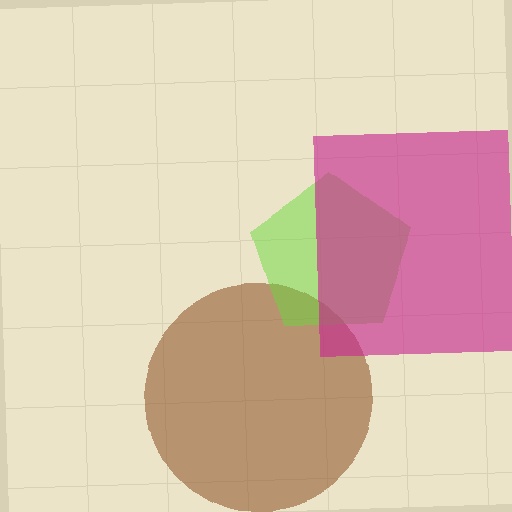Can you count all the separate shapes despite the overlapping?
Yes, there are 3 separate shapes.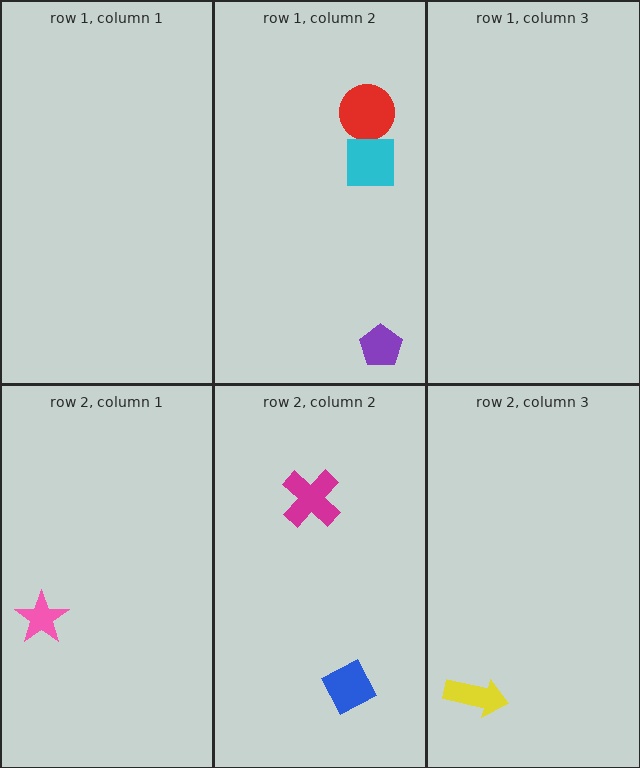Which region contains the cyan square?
The row 1, column 2 region.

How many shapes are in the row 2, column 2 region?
2.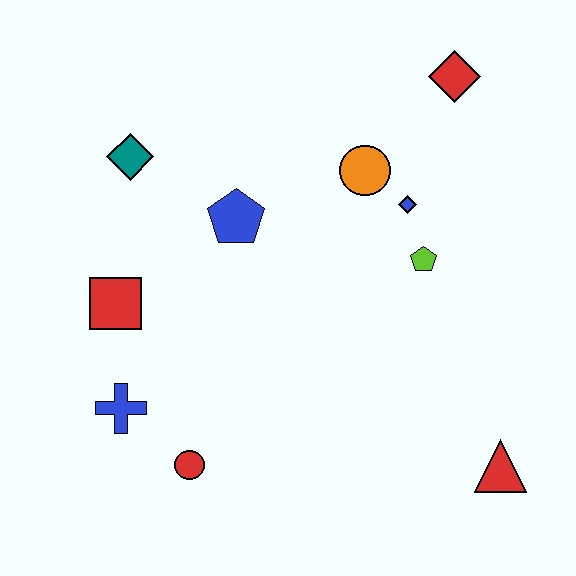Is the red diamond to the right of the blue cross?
Yes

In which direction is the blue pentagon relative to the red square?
The blue pentagon is to the right of the red square.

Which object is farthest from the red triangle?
The teal diamond is farthest from the red triangle.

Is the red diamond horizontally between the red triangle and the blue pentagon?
Yes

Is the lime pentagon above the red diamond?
No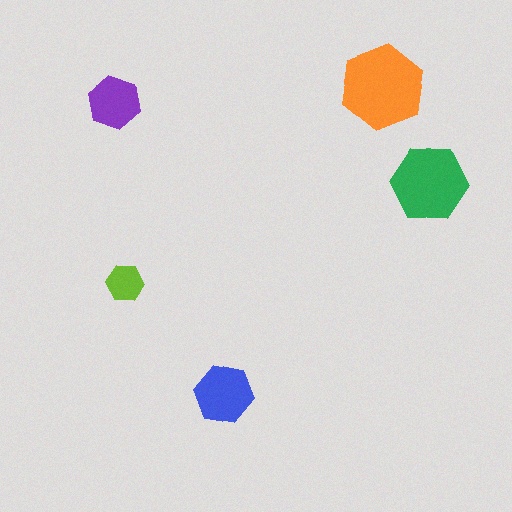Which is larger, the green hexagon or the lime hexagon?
The green one.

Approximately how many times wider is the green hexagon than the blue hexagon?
About 1.5 times wider.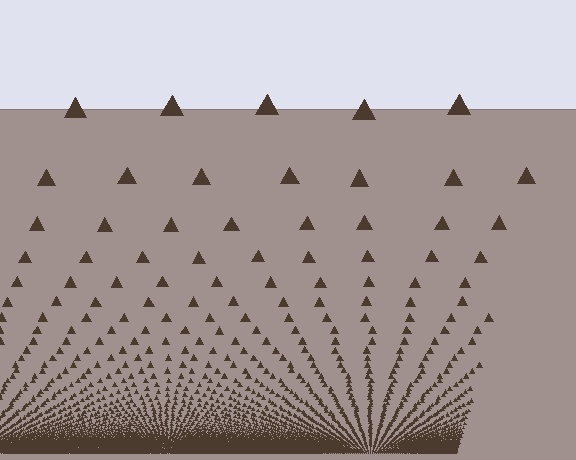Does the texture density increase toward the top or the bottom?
Density increases toward the bottom.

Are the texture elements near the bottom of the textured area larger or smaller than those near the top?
Smaller. The gradient is inverted — elements near the bottom are smaller and denser.